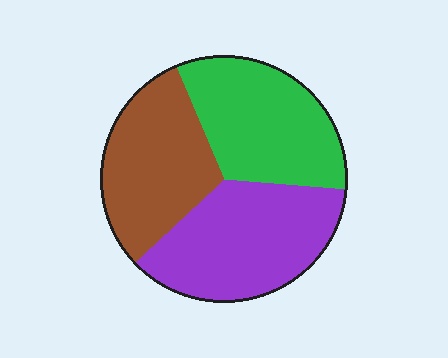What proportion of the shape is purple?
Purple takes up between a quarter and a half of the shape.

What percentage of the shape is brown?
Brown covers about 30% of the shape.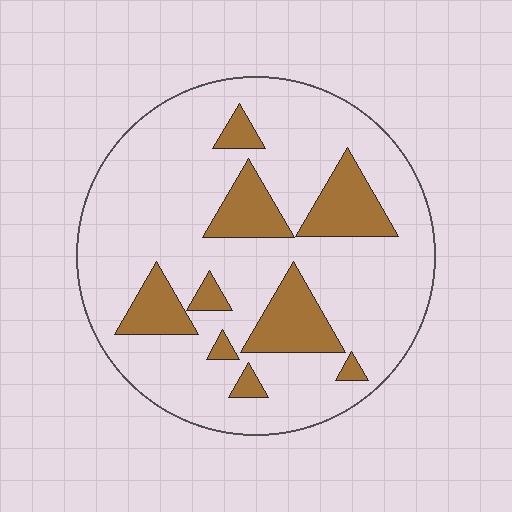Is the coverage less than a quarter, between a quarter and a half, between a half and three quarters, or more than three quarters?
Less than a quarter.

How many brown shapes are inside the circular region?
9.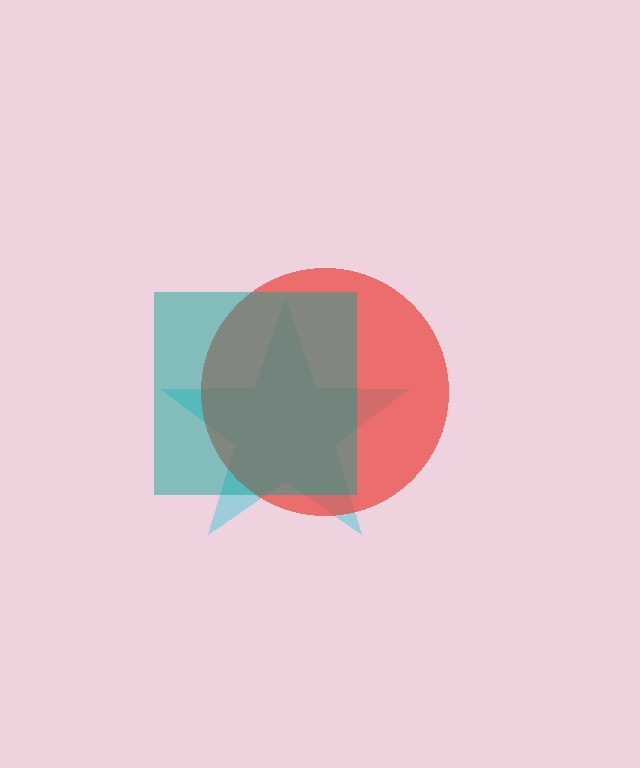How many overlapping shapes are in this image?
There are 3 overlapping shapes in the image.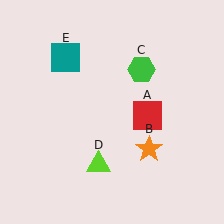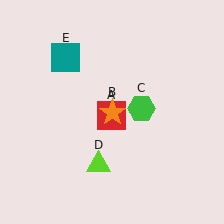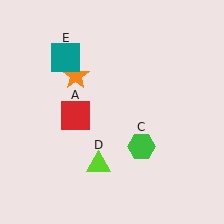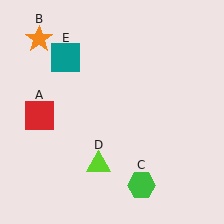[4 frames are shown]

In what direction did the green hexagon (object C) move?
The green hexagon (object C) moved down.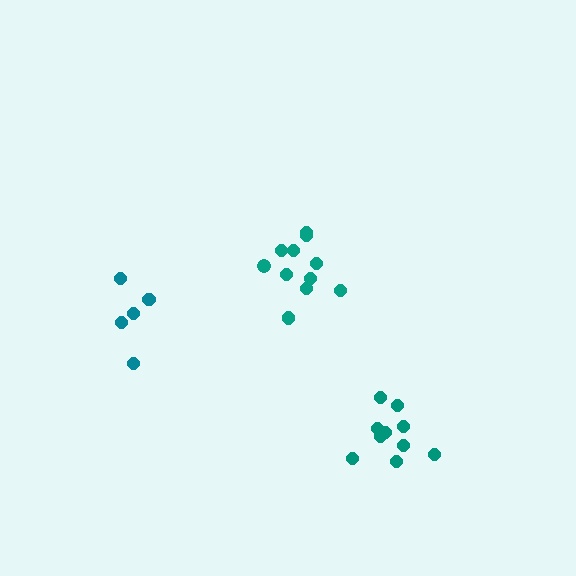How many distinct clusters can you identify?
There are 3 distinct clusters.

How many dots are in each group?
Group 1: 5 dots, Group 2: 10 dots, Group 3: 11 dots (26 total).